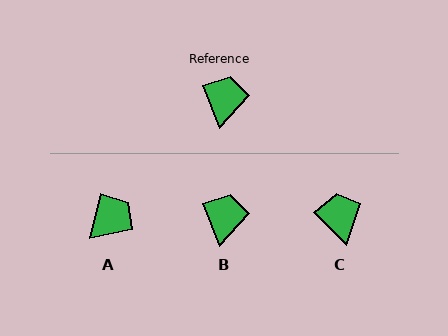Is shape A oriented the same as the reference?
No, it is off by about 36 degrees.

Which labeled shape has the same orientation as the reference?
B.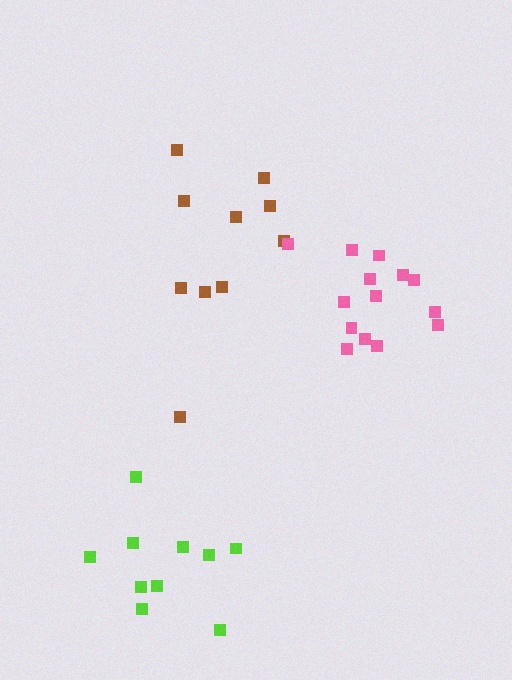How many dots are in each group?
Group 1: 10 dots, Group 2: 10 dots, Group 3: 14 dots (34 total).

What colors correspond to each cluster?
The clusters are colored: lime, brown, pink.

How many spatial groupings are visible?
There are 3 spatial groupings.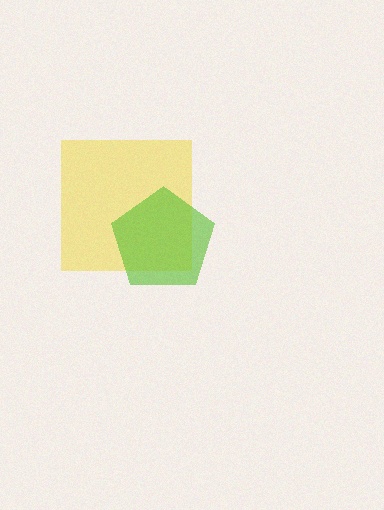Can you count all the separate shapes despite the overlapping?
Yes, there are 2 separate shapes.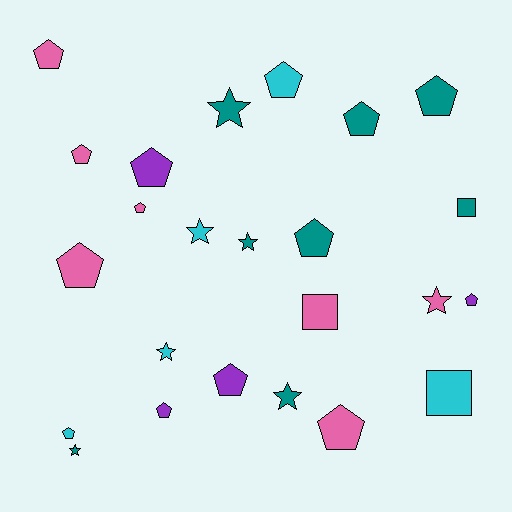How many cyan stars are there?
There are 2 cyan stars.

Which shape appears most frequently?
Pentagon, with 14 objects.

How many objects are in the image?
There are 24 objects.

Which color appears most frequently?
Teal, with 8 objects.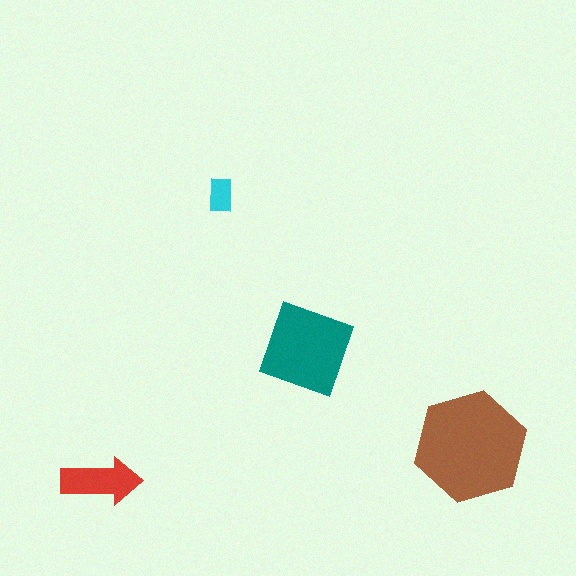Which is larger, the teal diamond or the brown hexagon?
The brown hexagon.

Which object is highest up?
The cyan rectangle is topmost.